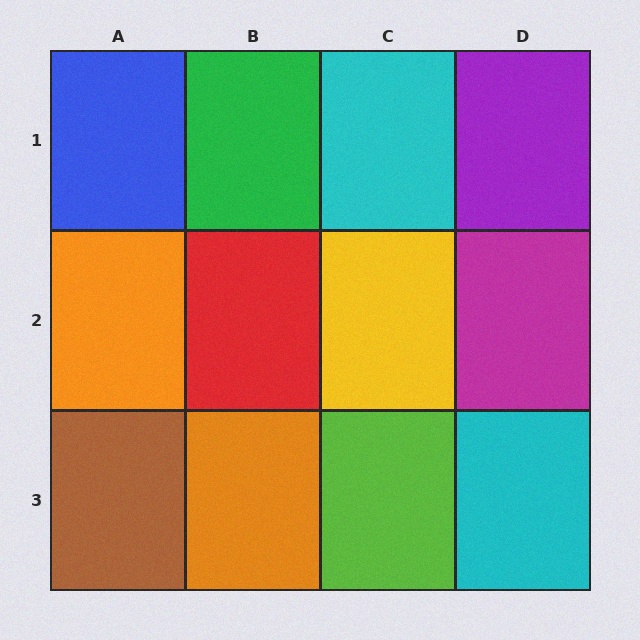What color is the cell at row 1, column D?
Purple.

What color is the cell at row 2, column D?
Magenta.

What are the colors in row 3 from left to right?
Brown, orange, lime, cyan.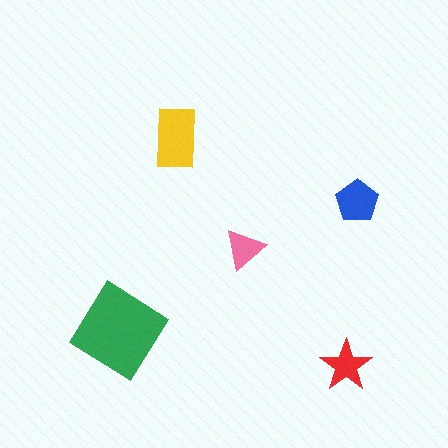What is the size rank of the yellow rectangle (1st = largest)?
2nd.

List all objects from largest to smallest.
The green diamond, the yellow rectangle, the blue pentagon, the red star, the pink triangle.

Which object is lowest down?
The red star is bottommost.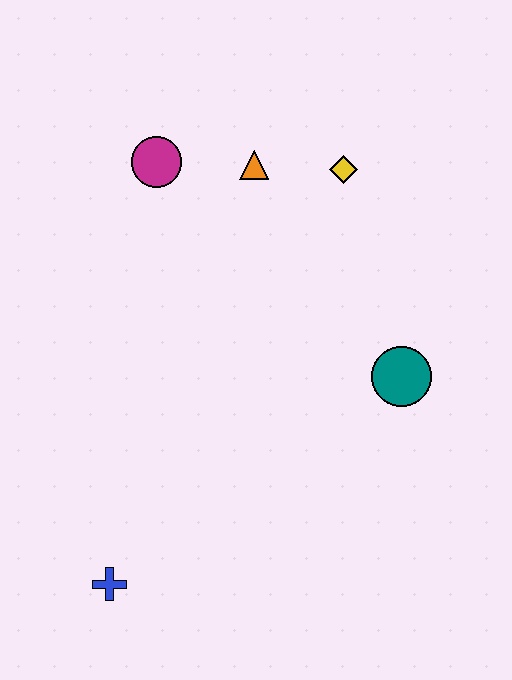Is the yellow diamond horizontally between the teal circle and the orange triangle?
Yes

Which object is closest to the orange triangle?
The yellow diamond is closest to the orange triangle.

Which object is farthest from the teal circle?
The blue cross is farthest from the teal circle.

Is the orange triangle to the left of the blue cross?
No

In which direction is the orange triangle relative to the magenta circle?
The orange triangle is to the right of the magenta circle.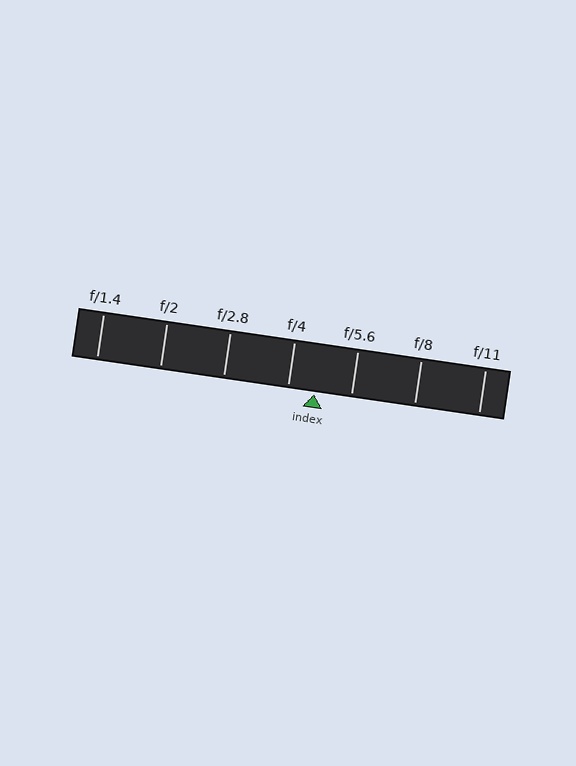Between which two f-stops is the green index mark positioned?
The index mark is between f/4 and f/5.6.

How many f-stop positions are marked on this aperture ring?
There are 7 f-stop positions marked.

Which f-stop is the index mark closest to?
The index mark is closest to f/4.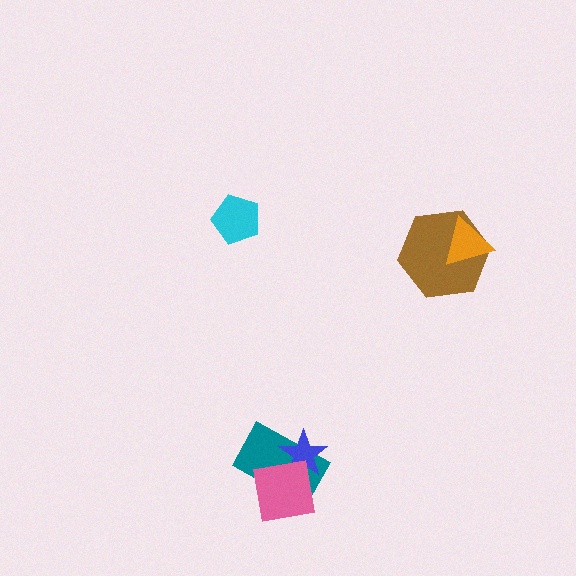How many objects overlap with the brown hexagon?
1 object overlaps with the brown hexagon.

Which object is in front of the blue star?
The pink square is in front of the blue star.